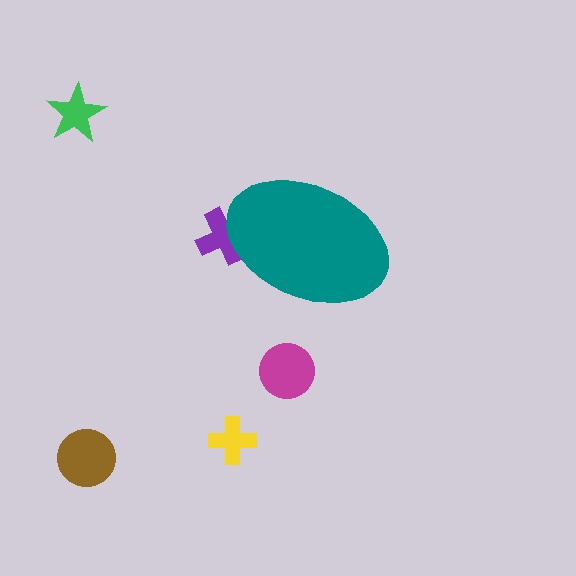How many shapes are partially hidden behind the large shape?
1 shape is partially hidden.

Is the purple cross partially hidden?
Yes, the purple cross is partially hidden behind the teal ellipse.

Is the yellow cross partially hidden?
No, the yellow cross is fully visible.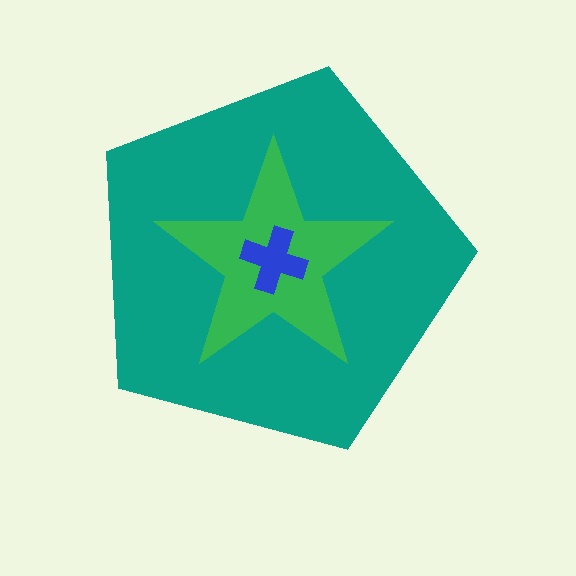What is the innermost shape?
The blue cross.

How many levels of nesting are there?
3.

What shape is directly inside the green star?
The blue cross.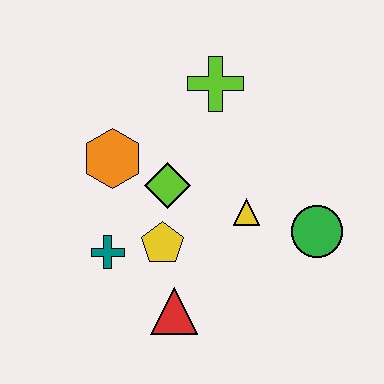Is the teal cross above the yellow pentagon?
No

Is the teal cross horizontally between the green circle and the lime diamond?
No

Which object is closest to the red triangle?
The yellow pentagon is closest to the red triangle.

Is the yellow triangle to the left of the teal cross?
No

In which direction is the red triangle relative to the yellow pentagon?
The red triangle is below the yellow pentagon.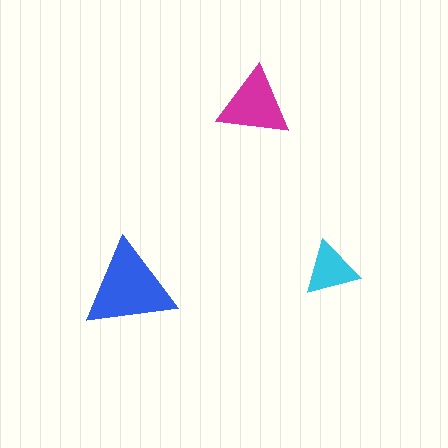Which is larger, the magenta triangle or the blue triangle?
The blue one.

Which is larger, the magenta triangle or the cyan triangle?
The magenta one.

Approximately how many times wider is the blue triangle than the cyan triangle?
About 1.5 times wider.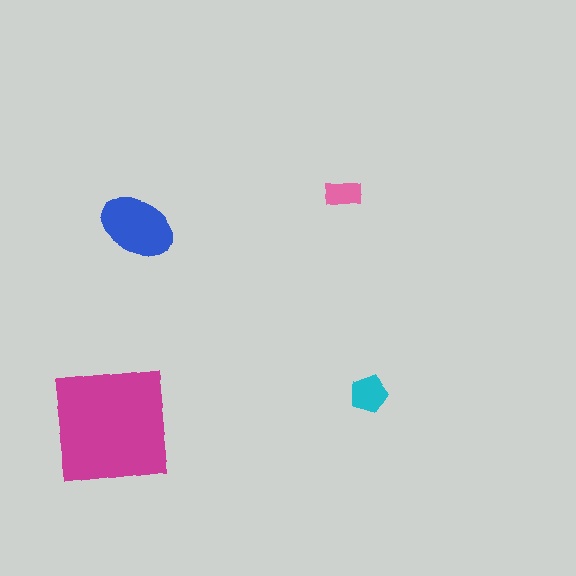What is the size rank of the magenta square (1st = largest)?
1st.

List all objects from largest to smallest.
The magenta square, the blue ellipse, the cyan pentagon, the pink rectangle.